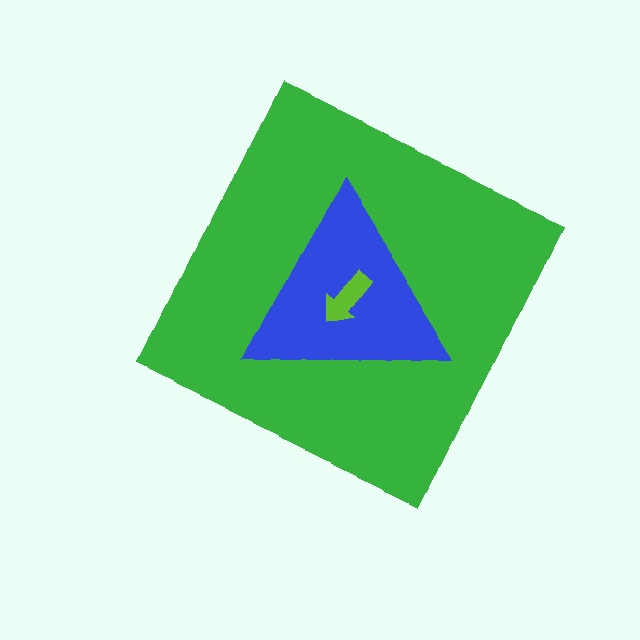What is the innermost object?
The lime arrow.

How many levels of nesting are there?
3.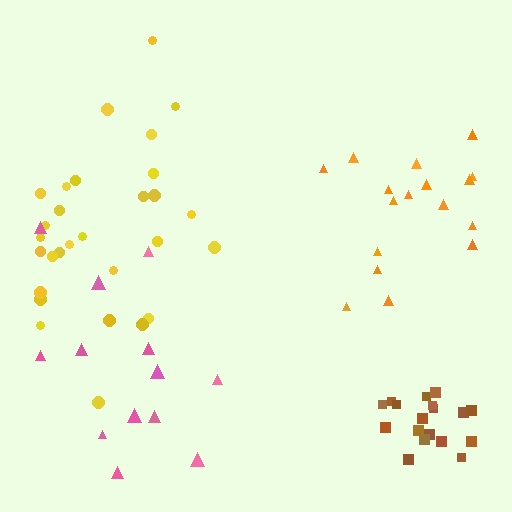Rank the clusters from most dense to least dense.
brown, yellow, orange, pink.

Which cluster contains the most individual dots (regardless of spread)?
Yellow (29).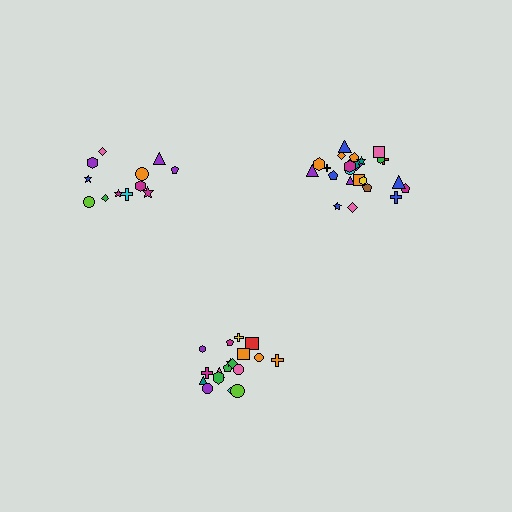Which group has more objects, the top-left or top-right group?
The top-right group.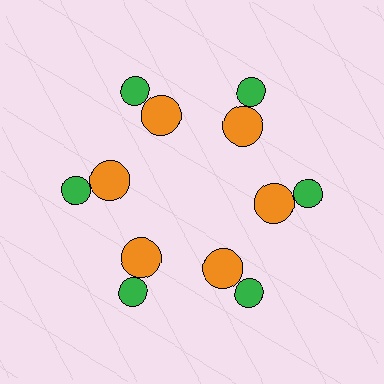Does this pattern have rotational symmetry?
Yes, this pattern has 6-fold rotational symmetry. It looks the same after rotating 60 degrees around the center.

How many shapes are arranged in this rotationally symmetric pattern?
There are 12 shapes, arranged in 6 groups of 2.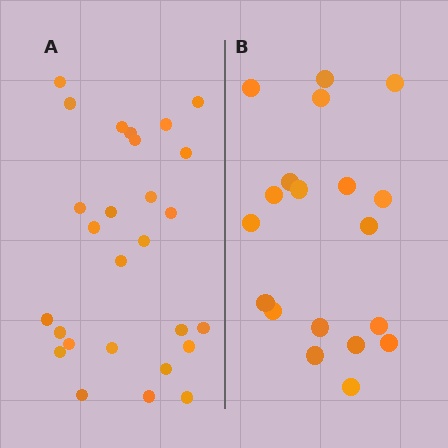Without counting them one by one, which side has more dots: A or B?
Region A (the left region) has more dots.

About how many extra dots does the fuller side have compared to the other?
Region A has roughly 8 or so more dots than region B.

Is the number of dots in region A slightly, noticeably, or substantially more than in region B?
Region A has noticeably more, but not dramatically so. The ratio is roughly 1.4 to 1.